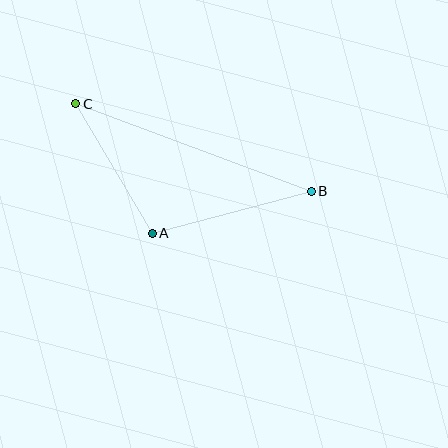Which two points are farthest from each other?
Points B and C are farthest from each other.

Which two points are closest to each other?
Points A and C are closest to each other.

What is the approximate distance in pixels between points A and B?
The distance between A and B is approximately 164 pixels.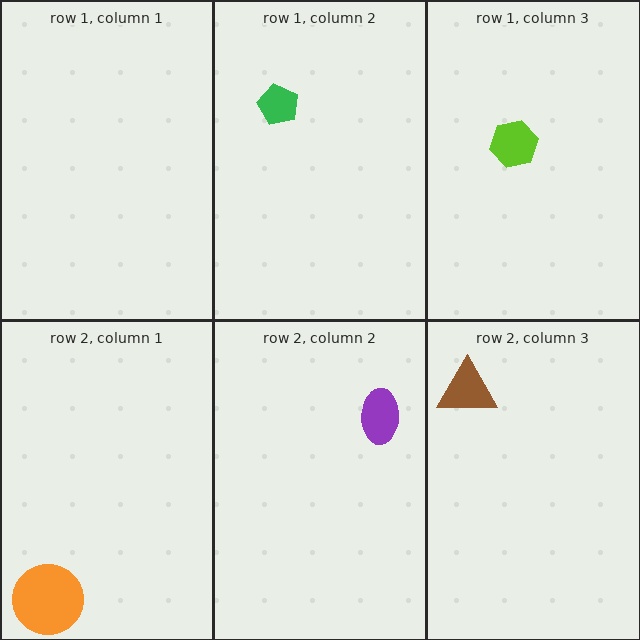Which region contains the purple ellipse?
The row 2, column 2 region.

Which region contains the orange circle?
The row 2, column 1 region.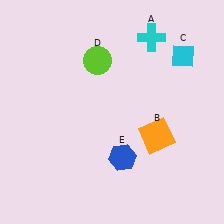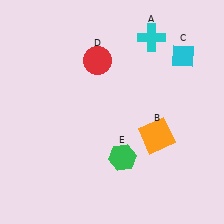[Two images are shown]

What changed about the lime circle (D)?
In Image 1, D is lime. In Image 2, it changed to red.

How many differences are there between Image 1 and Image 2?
There are 2 differences between the two images.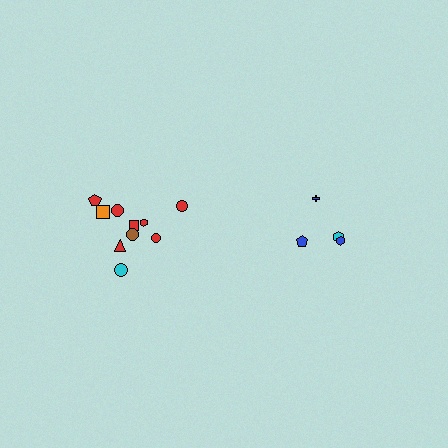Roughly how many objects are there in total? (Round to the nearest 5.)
Roughly 15 objects in total.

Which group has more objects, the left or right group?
The left group.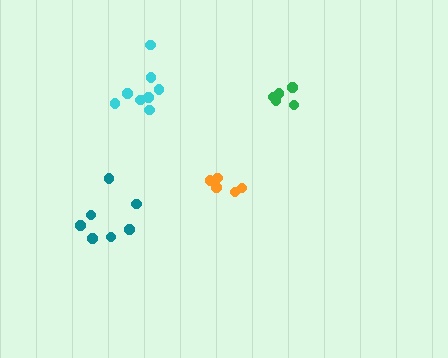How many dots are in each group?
Group 1: 5 dots, Group 2: 8 dots, Group 3: 7 dots, Group 4: 5 dots (25 total).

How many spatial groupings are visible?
There are 4 spatial groupings.